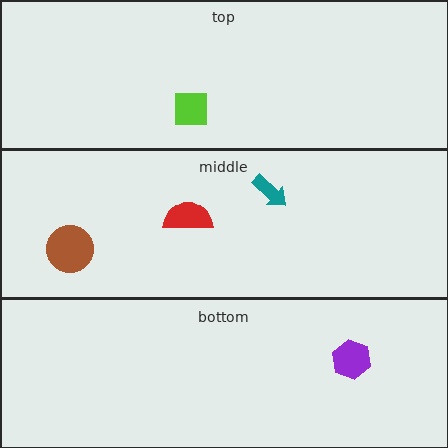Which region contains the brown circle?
The middle region.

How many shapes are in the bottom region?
1.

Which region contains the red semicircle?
The middle region.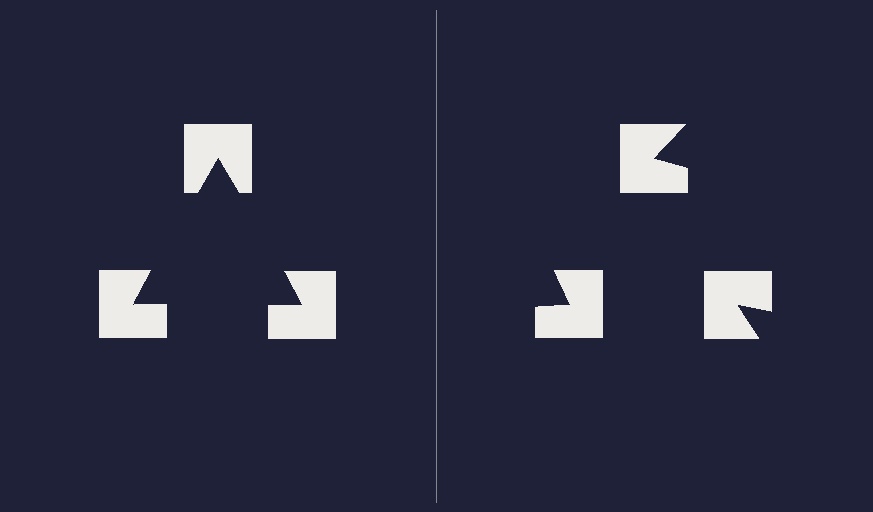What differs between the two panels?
The notched squares are positioned identically on both sides; only the wedge orientations differ. On the left they align to a triangle; on the right they are misaligned.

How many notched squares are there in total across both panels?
6 — 3 on each side.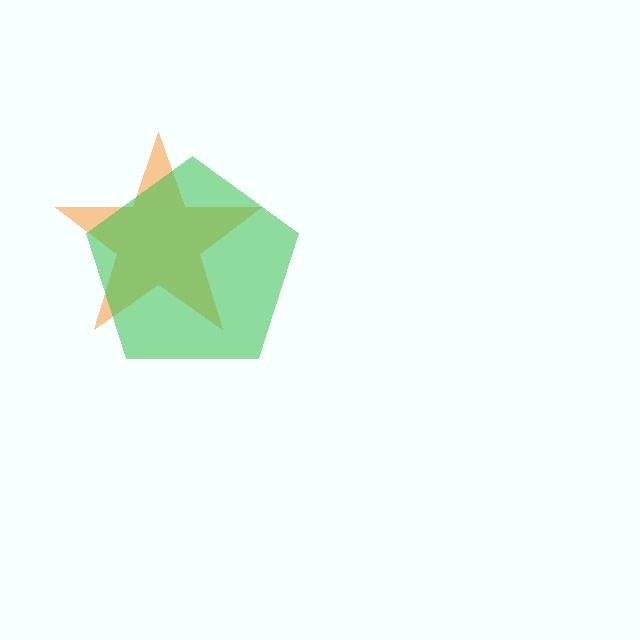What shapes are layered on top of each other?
The layered shapes are: an orange star, a green pentagon.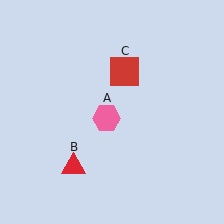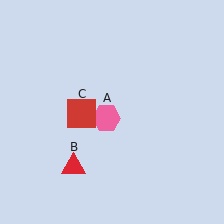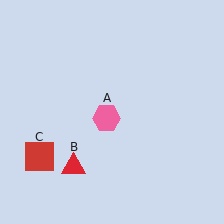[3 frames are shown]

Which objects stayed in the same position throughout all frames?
Pink hexagon (object A) and red triangle (object B) remained stationary.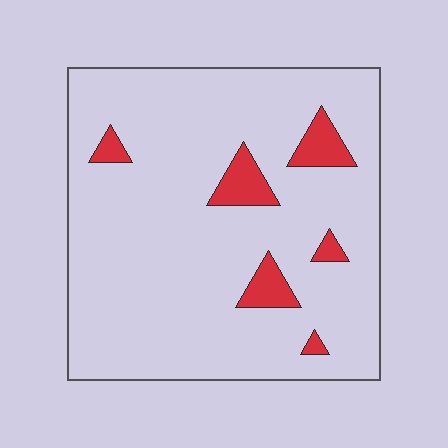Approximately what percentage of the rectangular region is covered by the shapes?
Approximately 10%.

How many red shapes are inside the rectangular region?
6.